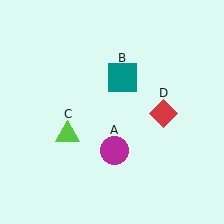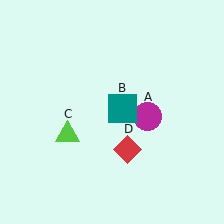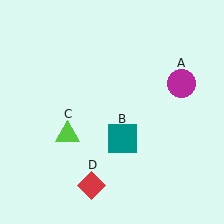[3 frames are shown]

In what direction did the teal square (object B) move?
The teal square (object B) moved down.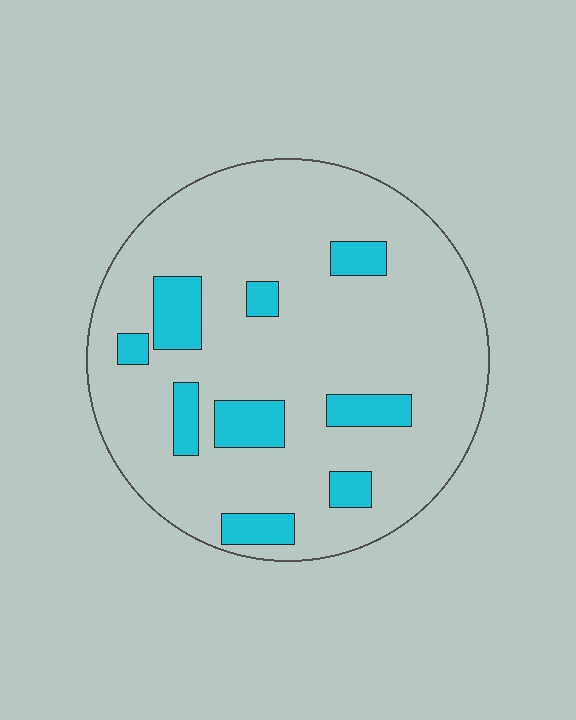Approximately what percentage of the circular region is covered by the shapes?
Approximately 15%.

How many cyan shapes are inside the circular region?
9.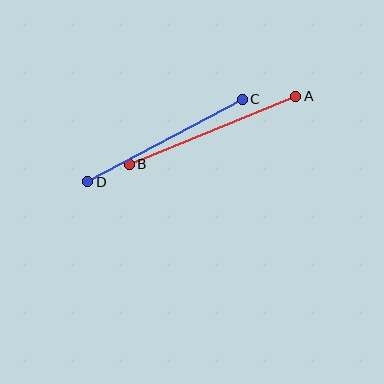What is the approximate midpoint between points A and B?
The midpoint is at approximately (213, 130) pixels.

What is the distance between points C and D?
The distance is approximately 175 pixels.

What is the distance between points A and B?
The distance is approximately 180 pixels.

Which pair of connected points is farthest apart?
Points A and B are farthest apart.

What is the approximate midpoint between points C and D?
The midpoint is at approximately (165, 141) pixels.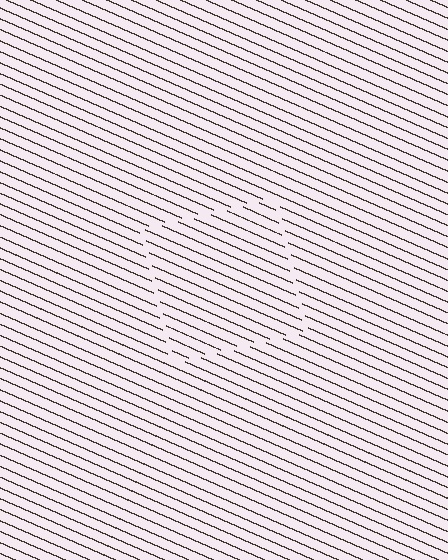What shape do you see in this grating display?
An illusory square. The interior of the shape contains the same grating, shifted by half a period — the contour is defined by the phase discontinuity where line-ends from the inner and outer gratings abut.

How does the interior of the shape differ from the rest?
The interior of the shape contains the same grating, shifted by half a period — the contour is defined by the phase discontinuity where line-ends from the inner and outer gratings abut.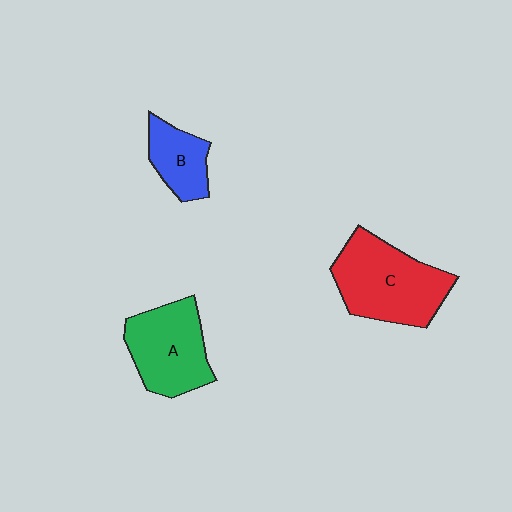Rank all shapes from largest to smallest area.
From largest to smallest: C (red), A (green), B (blue).